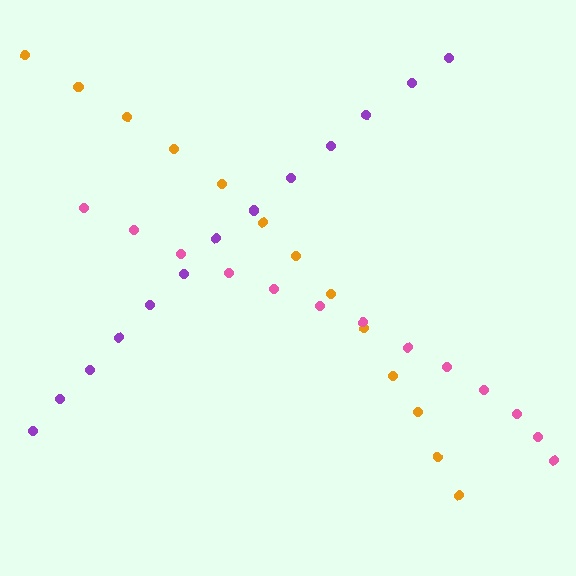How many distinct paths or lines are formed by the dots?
There are 3 distinct paths.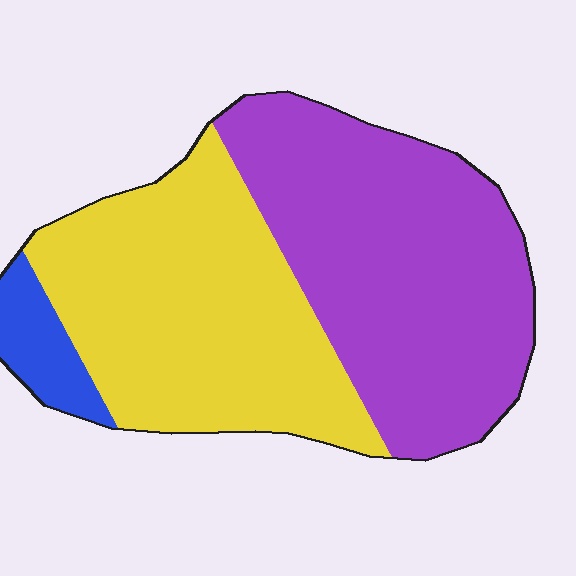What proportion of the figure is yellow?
Yellow covers roughly 45% of the figure.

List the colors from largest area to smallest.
From largest to smallest: purple, yellow, blue.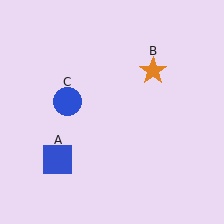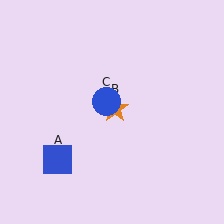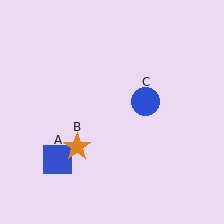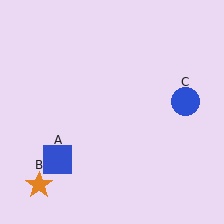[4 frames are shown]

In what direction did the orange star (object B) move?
The orange star (object B) moved down and to the left.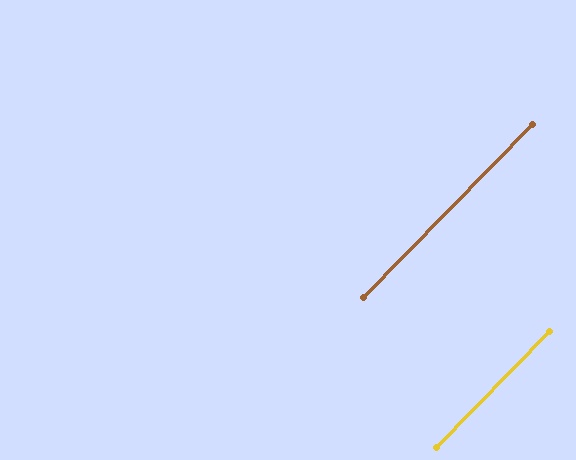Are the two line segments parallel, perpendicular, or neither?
Parallel — their directions differ by only 0.1°.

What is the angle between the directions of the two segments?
Approximately 0 degrees.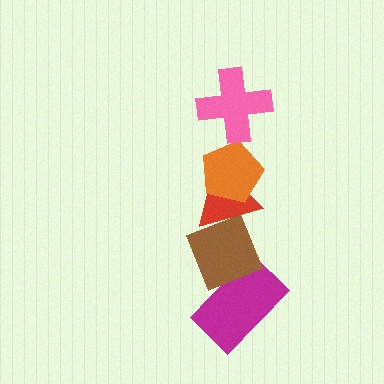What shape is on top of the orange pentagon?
The pink cross is on top of the orange pentagon.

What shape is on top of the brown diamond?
The red triangle is on top of the brown diamond.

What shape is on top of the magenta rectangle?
The brown diamond is on top of the magenta rectangle.